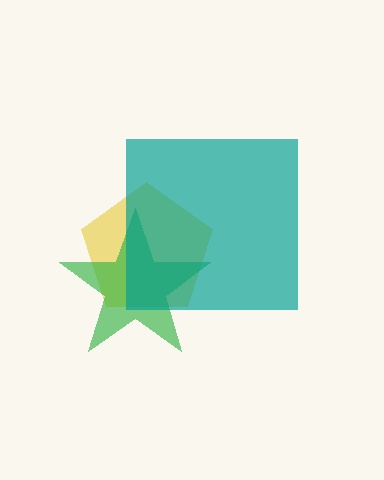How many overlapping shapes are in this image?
There are 3 overlapping shapes in the image.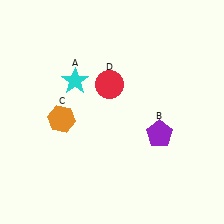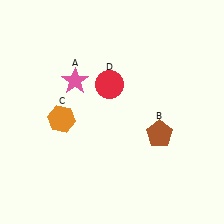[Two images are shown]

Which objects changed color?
A changed from cyan to pink. B changed from purple to brown.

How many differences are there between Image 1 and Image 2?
There are 2 differences between the two images.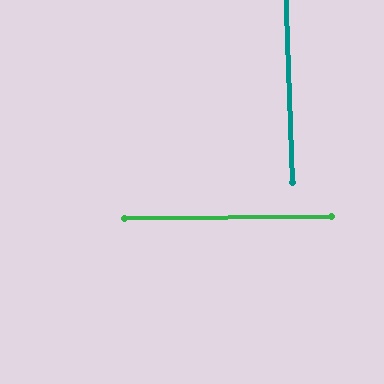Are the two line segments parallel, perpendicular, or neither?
Perpendicular — they meet at approximately 88°.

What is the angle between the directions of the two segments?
Approximately 88 degrees.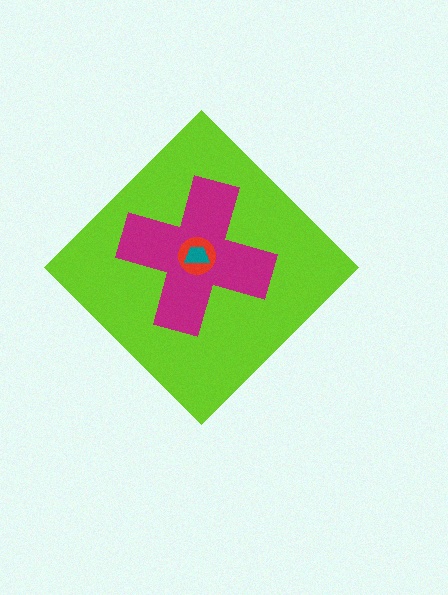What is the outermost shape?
The lime diamond.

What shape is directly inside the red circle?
The teal trapezoid.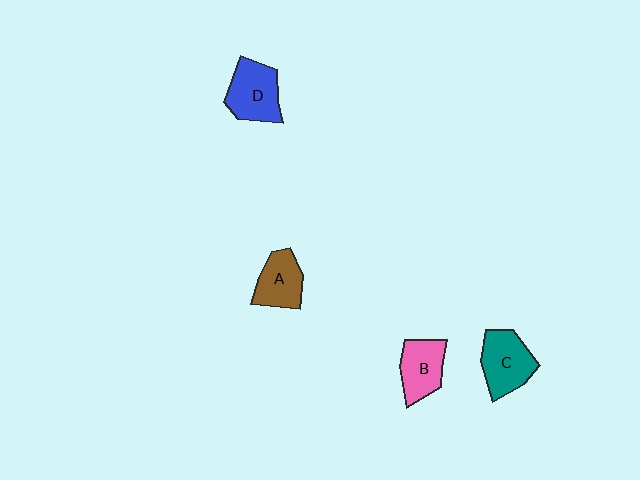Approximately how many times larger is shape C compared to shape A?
Approximately 1.2 times.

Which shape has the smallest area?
Shape A (brown).